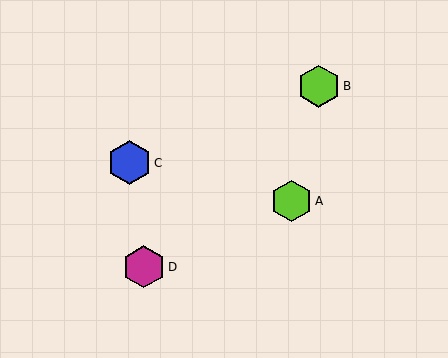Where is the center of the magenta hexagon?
The center of the magenta hexagon is at (144, 267).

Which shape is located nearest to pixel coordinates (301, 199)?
The lime hexagon (labeled A) at (291, 201) is nearest to that location.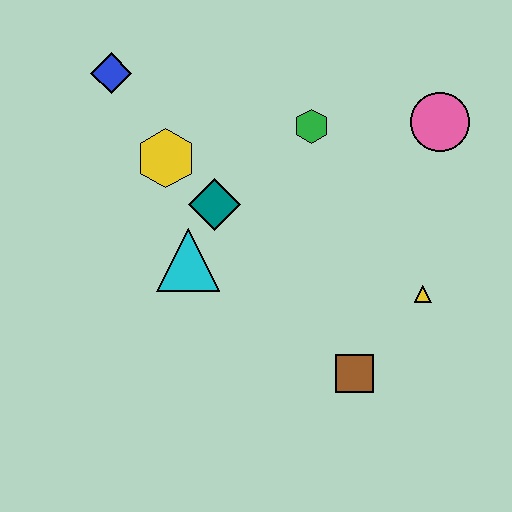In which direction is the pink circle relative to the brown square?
The pink circle is above the brown square.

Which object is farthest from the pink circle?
The blue diamond is farthest from the pink circle.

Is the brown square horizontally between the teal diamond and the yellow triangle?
Yes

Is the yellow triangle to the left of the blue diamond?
No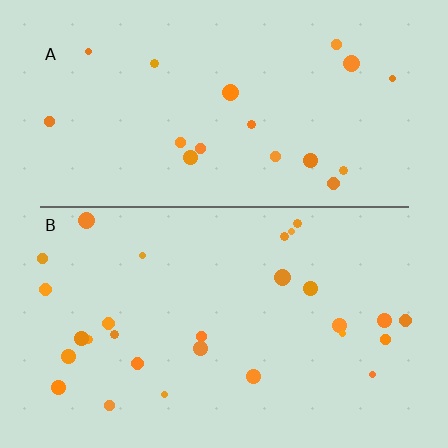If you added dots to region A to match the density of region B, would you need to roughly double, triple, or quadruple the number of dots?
Approximately double.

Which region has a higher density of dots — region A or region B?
B (the bottom).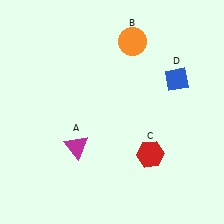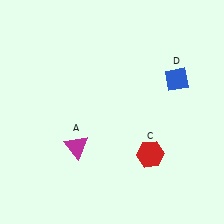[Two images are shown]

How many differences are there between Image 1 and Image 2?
There is 1 difference between the two images.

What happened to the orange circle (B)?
The orange circle (B) was removed in Image 2. It was in the top-right area of Image 1.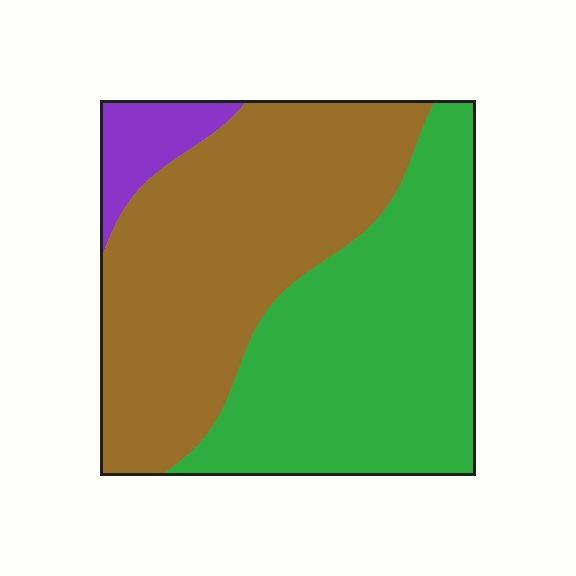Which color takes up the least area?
Purple, at roughly 5%.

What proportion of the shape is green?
Green covers 45% of the shape.